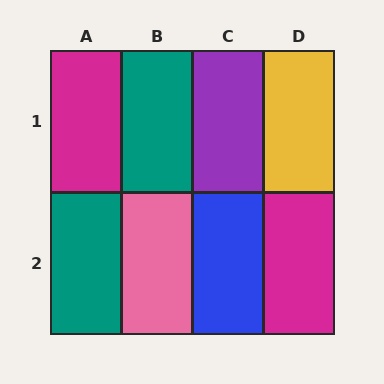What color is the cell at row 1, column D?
Yellow.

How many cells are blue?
1 cell is blue.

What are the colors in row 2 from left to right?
Teal, pink, blue, magenta.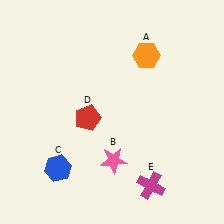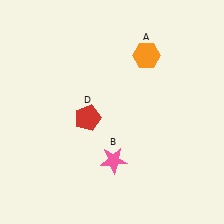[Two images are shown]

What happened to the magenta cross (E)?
The magenta cross (E) was removed in Image 2. It was in the bottom-right area of Image 1.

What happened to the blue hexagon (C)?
The blue hexagon (C) was removed in Image 2. It was in the bottom-left area of Image 1.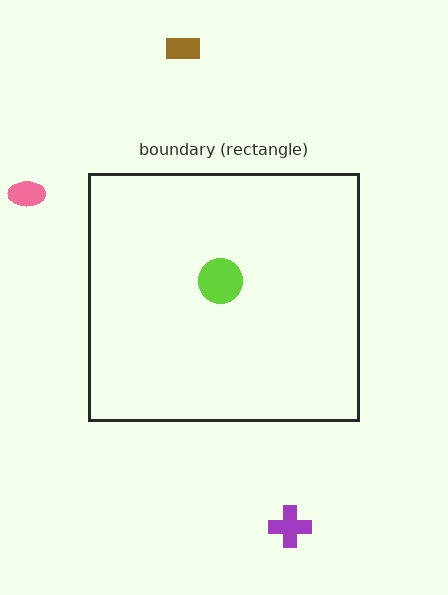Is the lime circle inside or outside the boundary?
Inside.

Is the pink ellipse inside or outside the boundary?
Outside.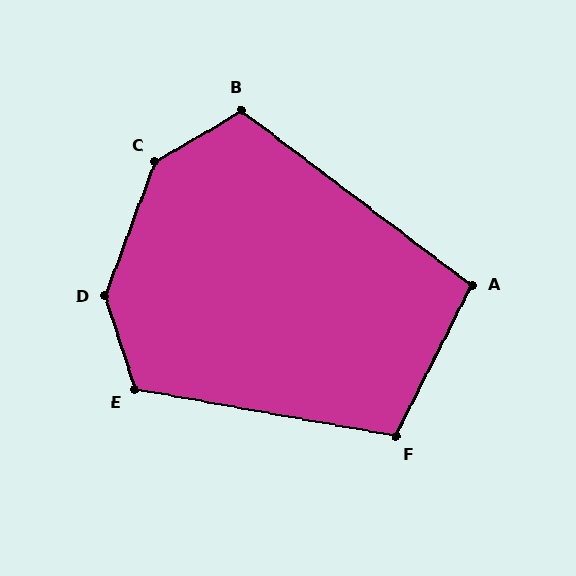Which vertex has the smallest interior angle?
A, at approximately 101 degrees.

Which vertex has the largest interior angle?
D, at approximately 141 degrees.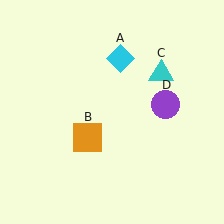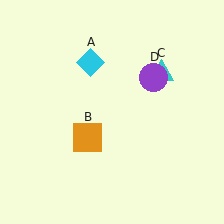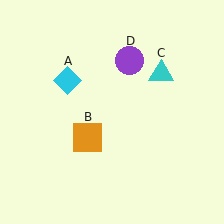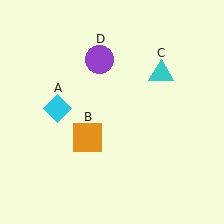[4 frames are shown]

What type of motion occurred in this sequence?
The cyan diamond (object A), purple circle (object D) rotated counterclockwise around the center of the scene.